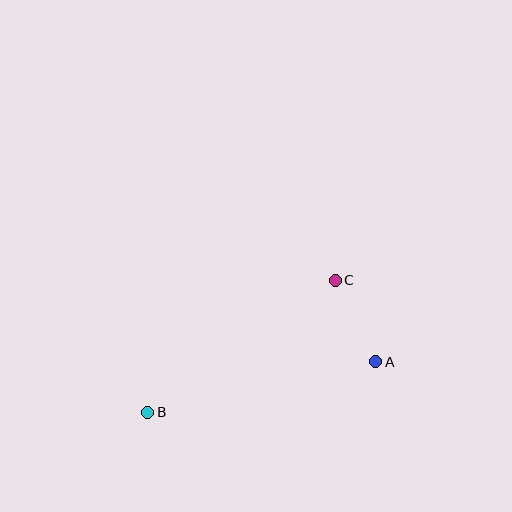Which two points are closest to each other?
Points A and C are closest to each other.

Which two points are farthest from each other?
Points A and B are farthest from each other.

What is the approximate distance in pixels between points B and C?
The distance between B and C is approximately 230 pixels.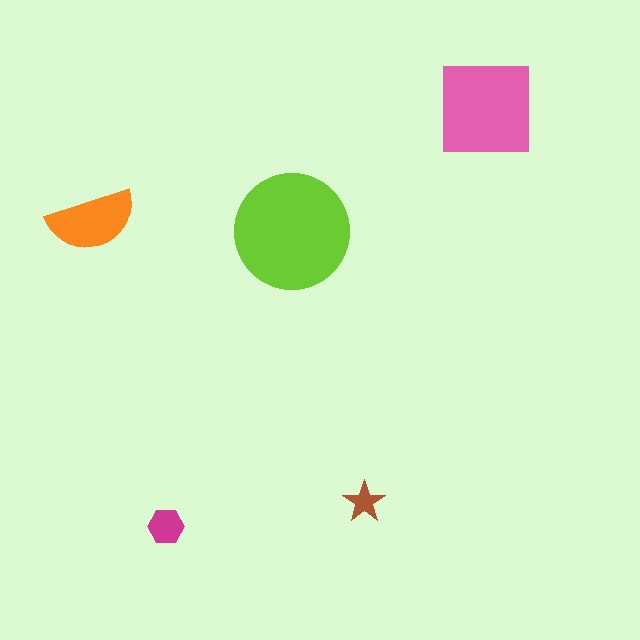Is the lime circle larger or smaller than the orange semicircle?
Larger.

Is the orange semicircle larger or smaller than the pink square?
Smaller.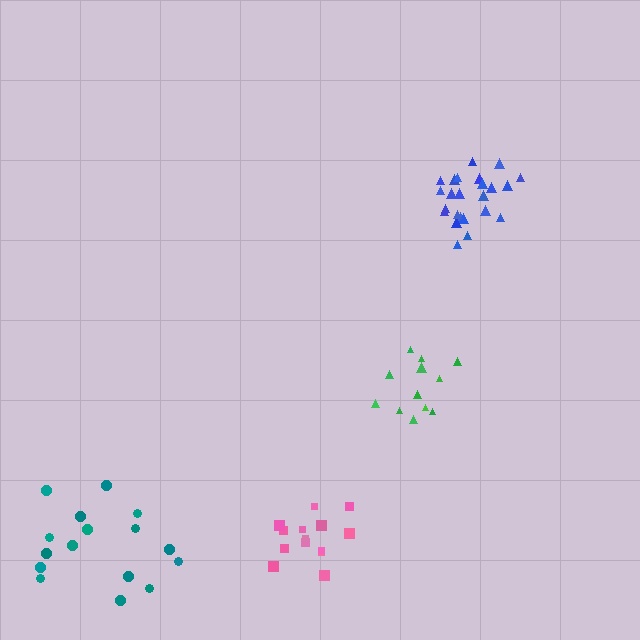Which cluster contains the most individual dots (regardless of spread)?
Blue (24).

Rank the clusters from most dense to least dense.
blue, pink, green, teal.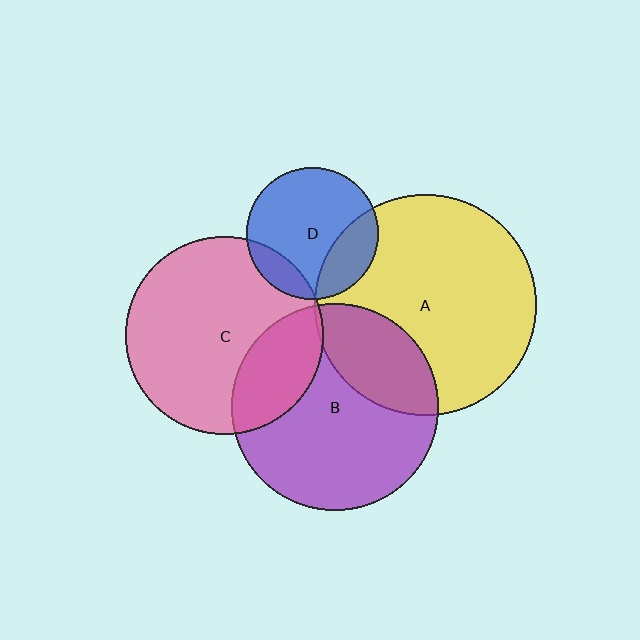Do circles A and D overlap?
Yes.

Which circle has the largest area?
Circle A (yellow).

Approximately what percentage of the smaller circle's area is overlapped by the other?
Approximately 25%.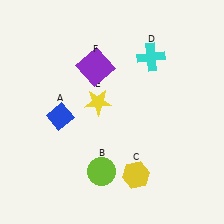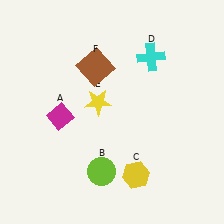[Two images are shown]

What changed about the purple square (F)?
In Image 1, F is purple. In Image 2, it changed to brown.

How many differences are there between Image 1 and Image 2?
There are 2 differences between the two images.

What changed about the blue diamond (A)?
In Image 1, A is blue. In Image 2, it changed to magenta.